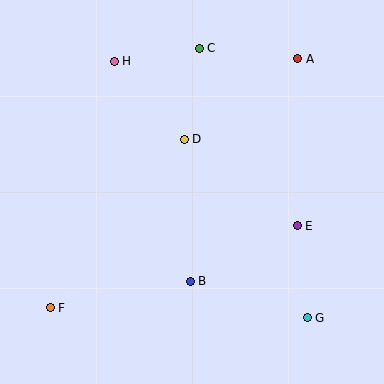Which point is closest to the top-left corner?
Point H is closest to the top-left corner.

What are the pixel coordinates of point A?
Point A is at (298, 59).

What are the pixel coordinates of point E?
Point E is at (297, 226).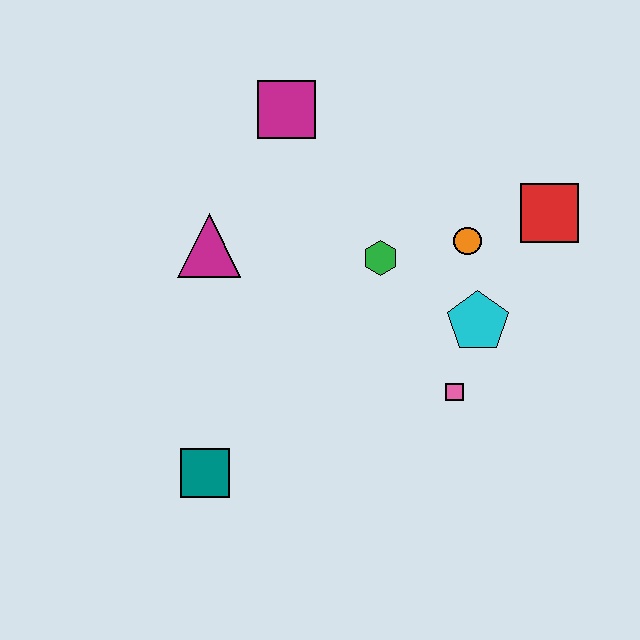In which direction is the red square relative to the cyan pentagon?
The red square is above the cyan pentagon.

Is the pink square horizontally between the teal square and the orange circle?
Yes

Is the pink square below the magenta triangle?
Yes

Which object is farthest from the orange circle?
The teal square is farthest from the orange circle.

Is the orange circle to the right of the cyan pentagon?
No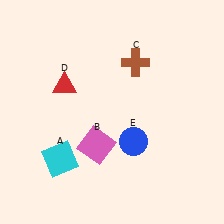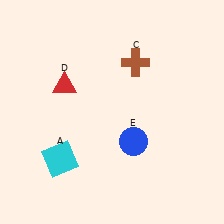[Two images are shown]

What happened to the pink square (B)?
The pink square (B) was removed in Image 2. It was in the bottom-left area of Image 1.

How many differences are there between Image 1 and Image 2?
There is 1 difference between the two images.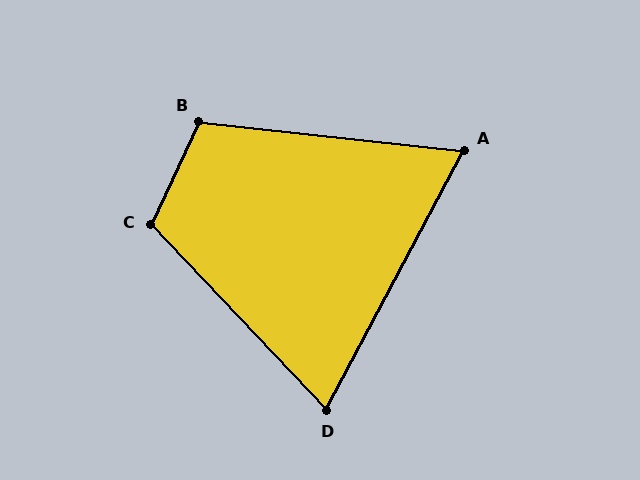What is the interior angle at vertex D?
Approximately 71 degrees (acute).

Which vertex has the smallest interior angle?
A, at approximately 68 degrees.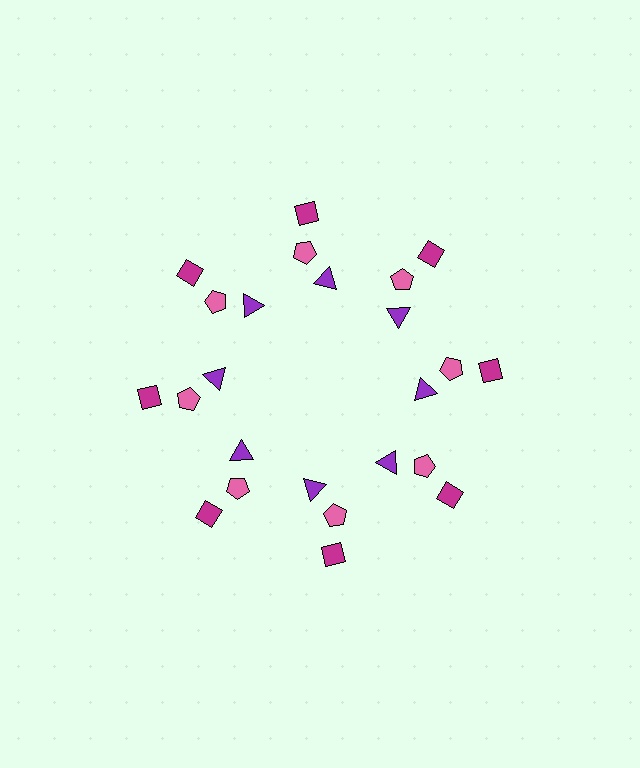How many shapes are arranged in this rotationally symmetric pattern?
There are 24 shapes, arranged in 8 groups of 3.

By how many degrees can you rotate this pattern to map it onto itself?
The pattern maps onto itself every 45 degrees of rotation.